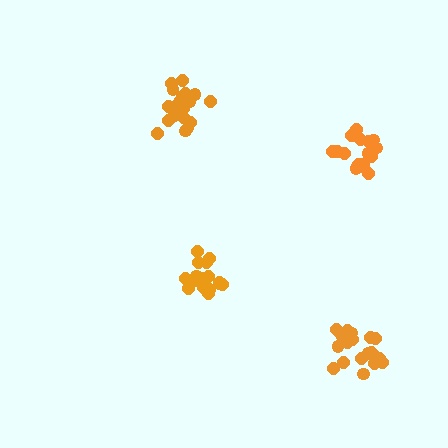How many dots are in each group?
Group 1: 19 dots, Group 2: 17 dots, Group 3: 17 dots, Group 4: 20 dots (73 total).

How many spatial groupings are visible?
There are 4 spatial groupings.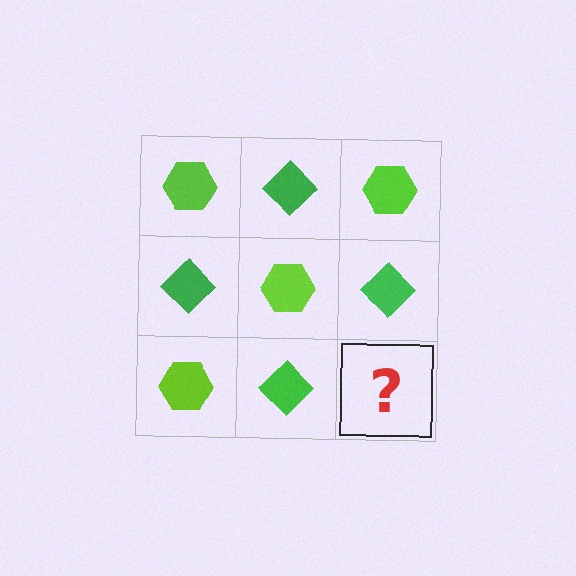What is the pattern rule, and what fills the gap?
The rule is that it alternates lime hexagon and green diamond in a checkerboard pattern. The gap should be filled with a lime hexagon.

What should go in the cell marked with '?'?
The missing cell should contain a lime hexagon.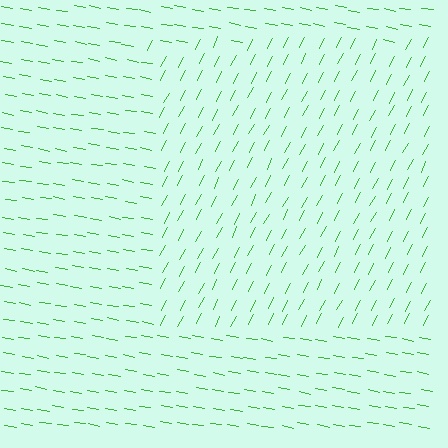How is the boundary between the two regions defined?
The boundary is defined purely by a change in line orientation (approximately 73 degrees difference). All lines are the same color and thickness.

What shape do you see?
I see a rectangle.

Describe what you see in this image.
The image is filled with small green line segments. A rectangle region in the image has lines oriented differently from the surrounding lines, creating a visible texture boundary.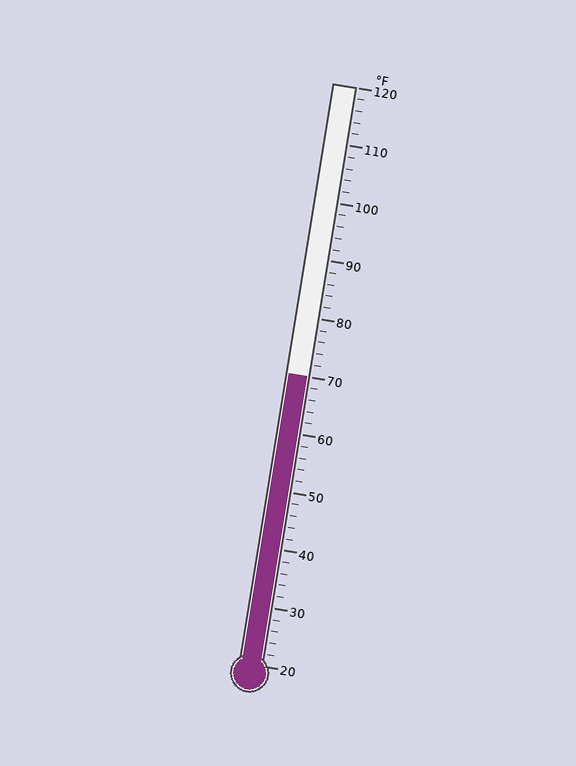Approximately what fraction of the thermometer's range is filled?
The thermometer is filled to approximately 50% of its range.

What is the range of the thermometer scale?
The thermometer scale ranges from 20°F to 120°F.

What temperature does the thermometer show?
The thermometer shows approximately 70°F.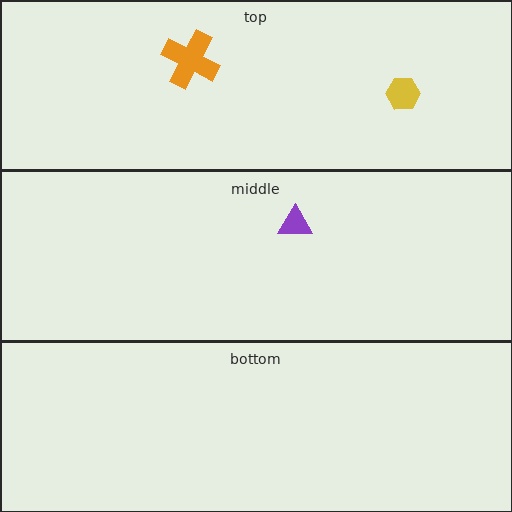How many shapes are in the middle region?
1.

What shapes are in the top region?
The orange cross, the yellow hexagon.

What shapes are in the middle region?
The purple triangle.